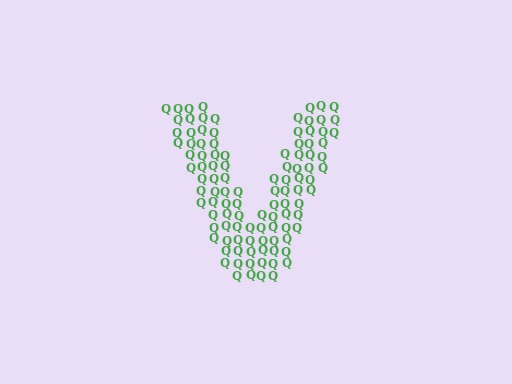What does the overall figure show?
The overall figure shows the letter V.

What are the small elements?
The small elements are letter Q's.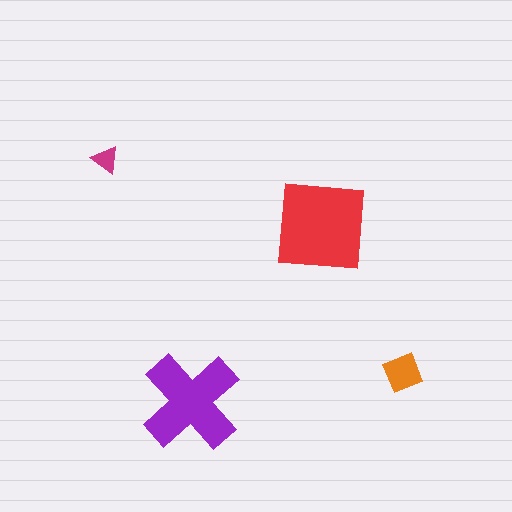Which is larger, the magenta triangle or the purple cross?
The purple cross.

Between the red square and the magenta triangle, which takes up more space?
The red square.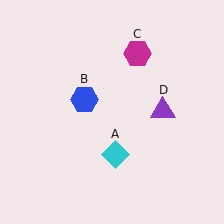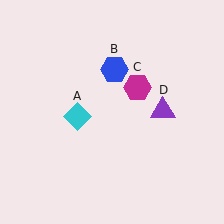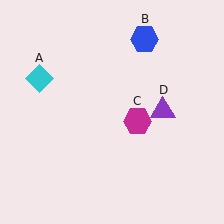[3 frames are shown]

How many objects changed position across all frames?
3 objects changed position: cyan diamond (object A), blue hexagon (object B), magenta hexagon (object C).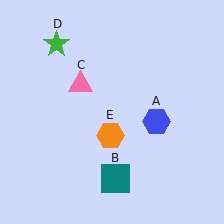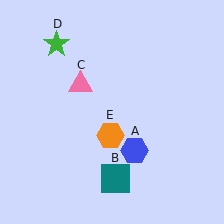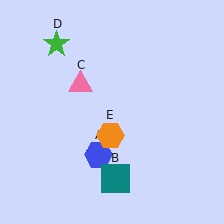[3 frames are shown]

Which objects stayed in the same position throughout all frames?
Teal square (object B) and pink triangle (object C) and green star (object D) and orange hexagon (object E) remained stationary.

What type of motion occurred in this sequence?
The blue hexagon (object A) rotated clockwise around the center of the scene.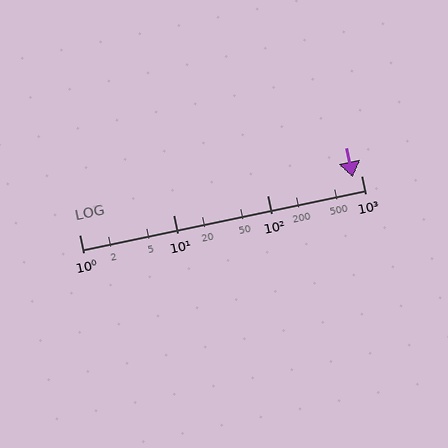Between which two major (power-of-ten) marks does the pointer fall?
The pointer is between 100 and 1000.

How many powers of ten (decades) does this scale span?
The scale spans 3 decades, from 1 to 1000.